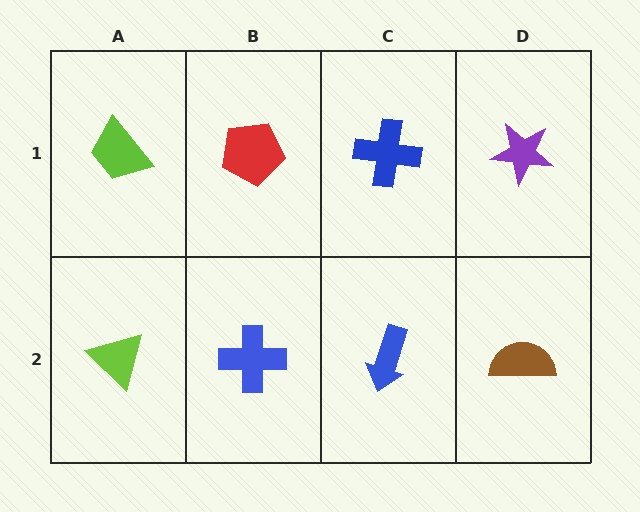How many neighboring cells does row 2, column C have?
3.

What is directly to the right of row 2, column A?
A blue cross.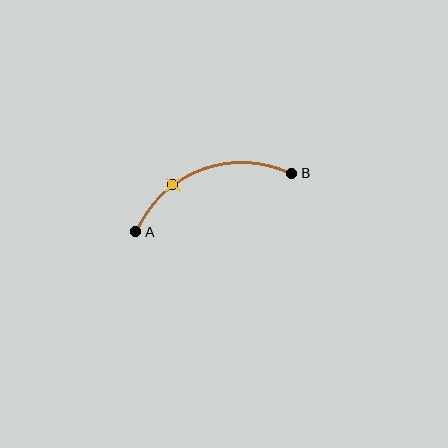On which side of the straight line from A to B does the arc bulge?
The arc bulges above the straight line connecting A and B.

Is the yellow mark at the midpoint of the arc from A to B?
No. The yellow mark lies on the arc but is closer to endpoint A. The arc midpoint would be at the point on the curve equidistant along the arc from both A and B.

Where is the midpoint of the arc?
The arc midpoint is the point on the curve farthest from the straight line joining A and B. It sits above that line.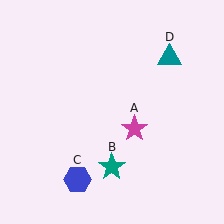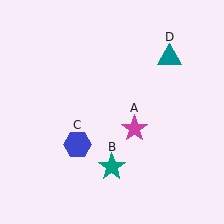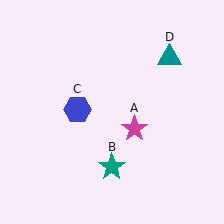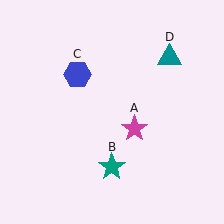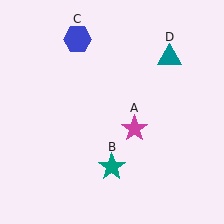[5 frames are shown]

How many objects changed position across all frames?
1 object changed position: blue hexagon (object C).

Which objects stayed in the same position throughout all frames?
Magenta star (object A) and teal star (object B) and teal triangle (object D) remained stationary.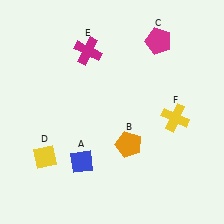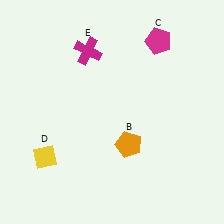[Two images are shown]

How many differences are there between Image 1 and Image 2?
There are 2 differences between the two images.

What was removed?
The blue diamond (A), the yellow cross (F) were removed in Image 2.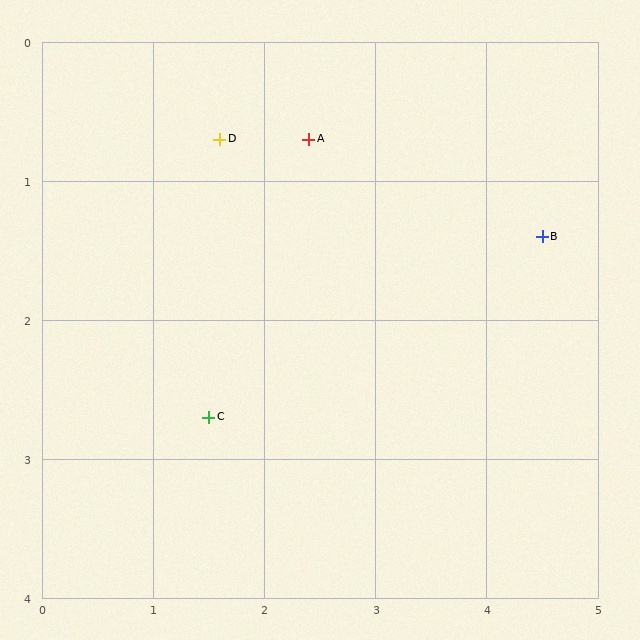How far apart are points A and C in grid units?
Points A and C are about 2.2 grid units apart.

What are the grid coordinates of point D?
Point D is at approximately (1.6, 0.7).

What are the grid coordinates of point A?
Point A is at approximately (2.4, 0.7).